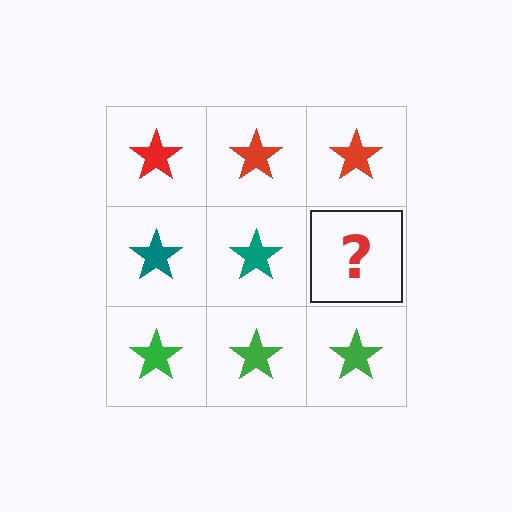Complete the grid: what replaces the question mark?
The question mark should be replaced with a teal star.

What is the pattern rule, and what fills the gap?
The rule is that each row has a consistent color. The gap should be filled with a teal star.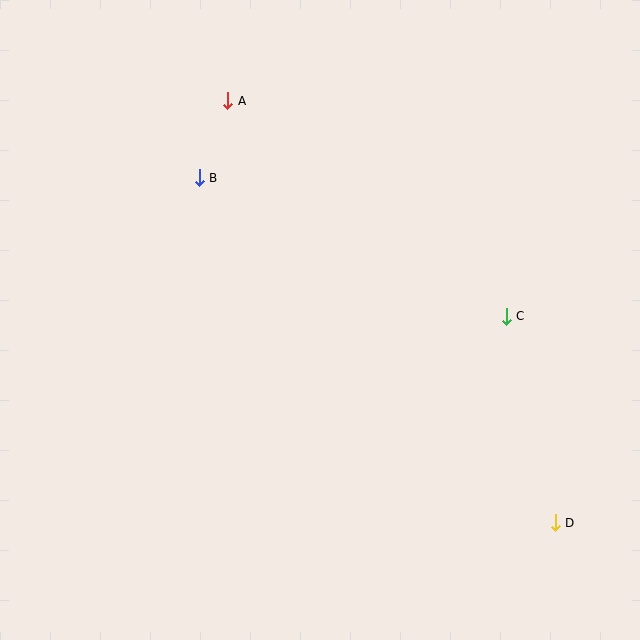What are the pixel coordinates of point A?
Point A is at (228, 101).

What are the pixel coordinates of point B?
Point B is at (199, 178).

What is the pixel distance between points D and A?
The distance between D and A is 534 pixels.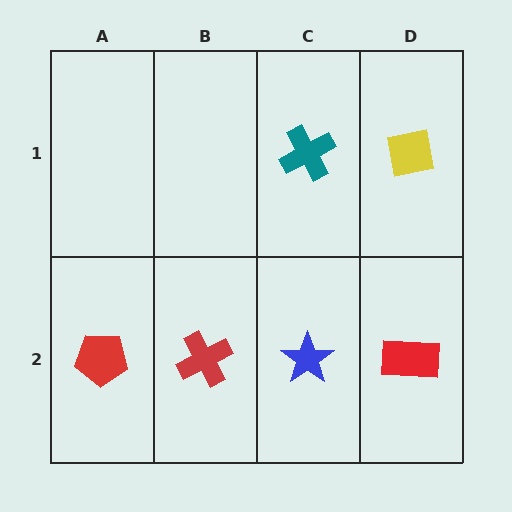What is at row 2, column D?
A red rectangle.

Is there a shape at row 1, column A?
No, that cell is empty.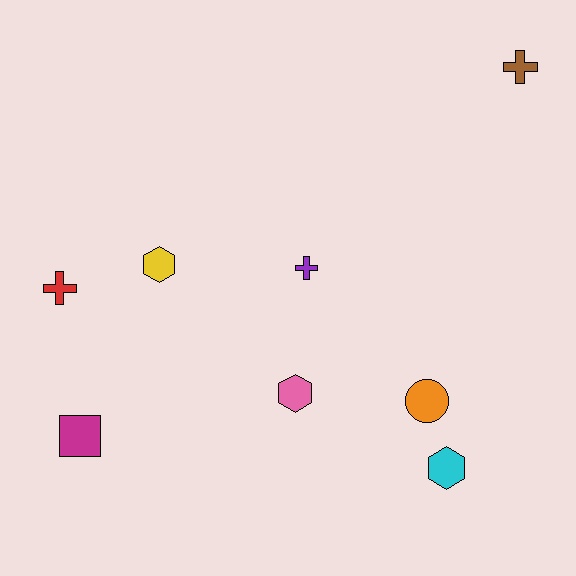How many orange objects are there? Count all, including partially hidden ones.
There is 1 orange object.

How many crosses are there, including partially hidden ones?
There are 3 crosses.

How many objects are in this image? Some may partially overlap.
There are 8 objects.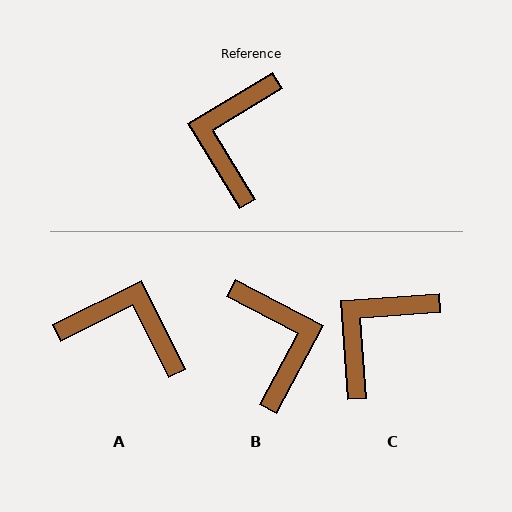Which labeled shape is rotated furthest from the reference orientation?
B, about 149 degrees away.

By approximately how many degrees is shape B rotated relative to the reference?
Approximately 149 degrees clockwise.